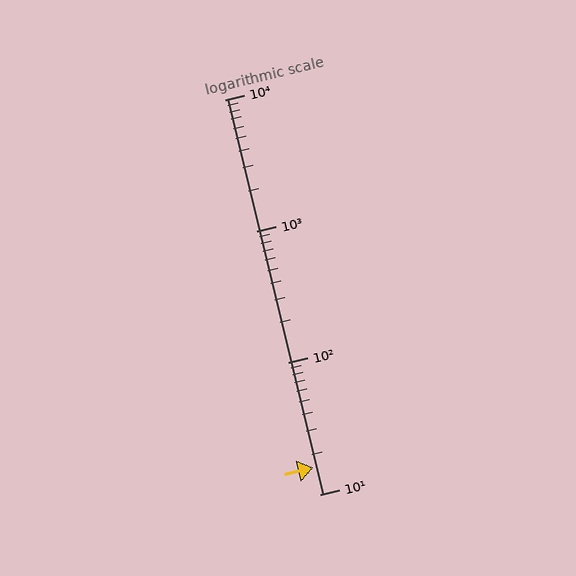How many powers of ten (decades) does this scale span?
The scale spans 3 decades, from 10 to 10000.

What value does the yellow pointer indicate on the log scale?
The pointer indicates approximately 16.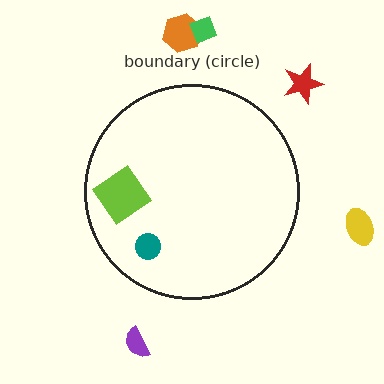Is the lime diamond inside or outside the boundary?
Inside.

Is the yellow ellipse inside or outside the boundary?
Outside.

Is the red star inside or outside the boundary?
Outside.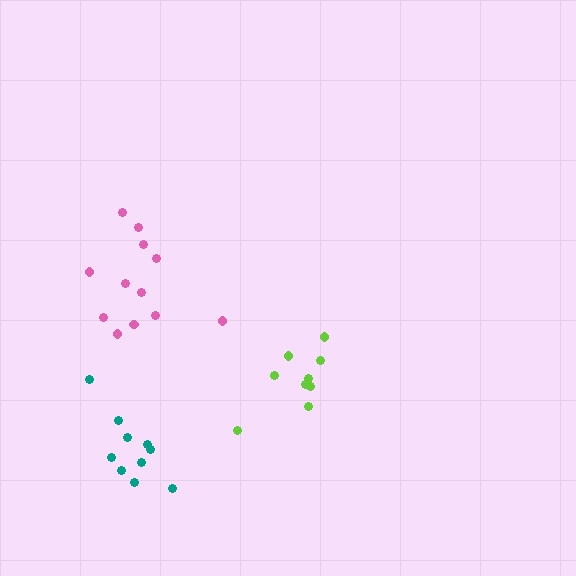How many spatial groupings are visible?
There are 3 spatial groupings.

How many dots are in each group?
Group 1: 10 dots, Group 2: 12 dots, Group 3: 9 dots (31 total).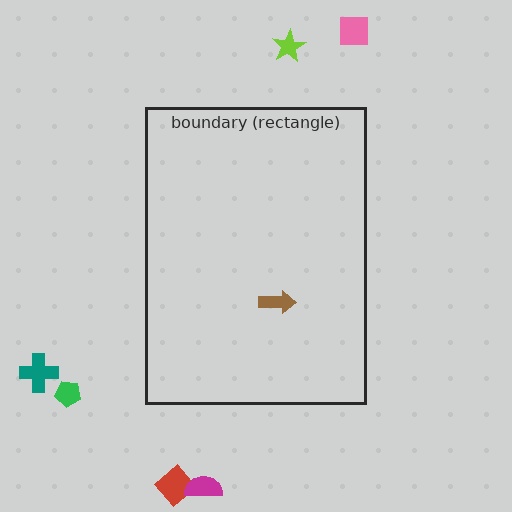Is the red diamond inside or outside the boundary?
Outside.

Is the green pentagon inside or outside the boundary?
Outside.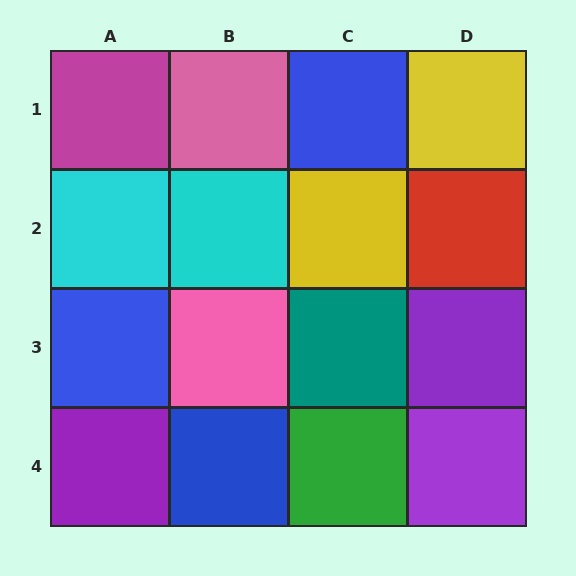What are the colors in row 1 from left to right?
Magenta, pink, blue, yellow.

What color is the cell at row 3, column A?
Blue.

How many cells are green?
1 cell is green.